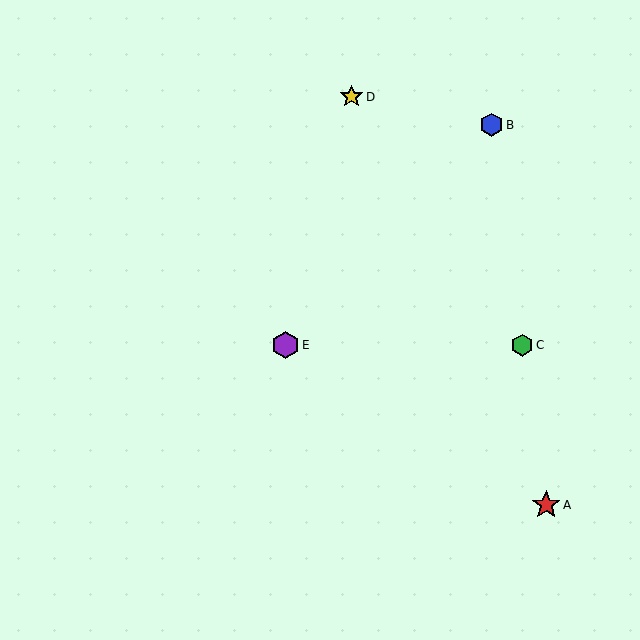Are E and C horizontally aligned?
Yes, both are at y≈345.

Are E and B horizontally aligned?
No, E is at y≈345 and B is at y≈125.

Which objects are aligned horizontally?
Objects C, E are aligned horizontally.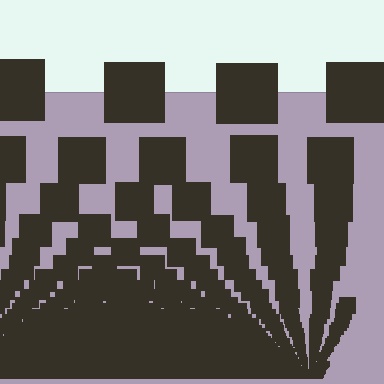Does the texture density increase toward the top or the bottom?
Density increases toward the bottom.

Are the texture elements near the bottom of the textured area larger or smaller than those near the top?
Smaller. The gradient is inverted — elements near the bottom are smaller and denser.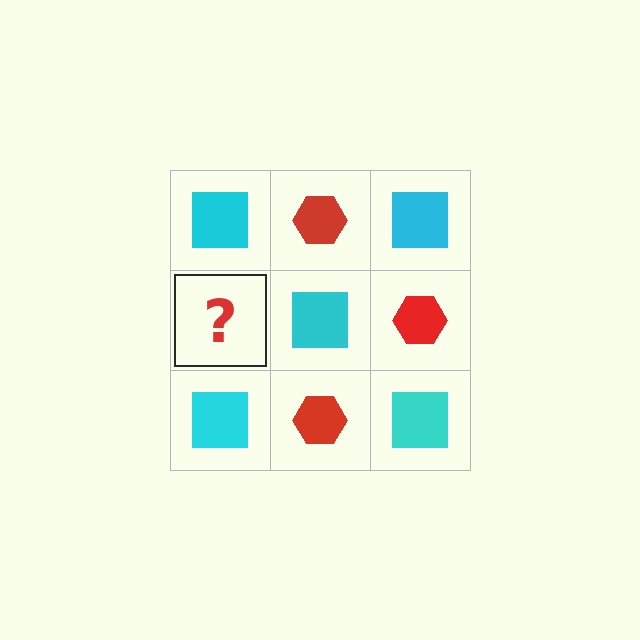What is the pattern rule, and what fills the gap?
The rule is that it alternates cyan square and red hexagon in a checkerboard pattern. The gap should be filled with a red hexagon.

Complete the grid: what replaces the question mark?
The question mark should be replaced with a red hexagon.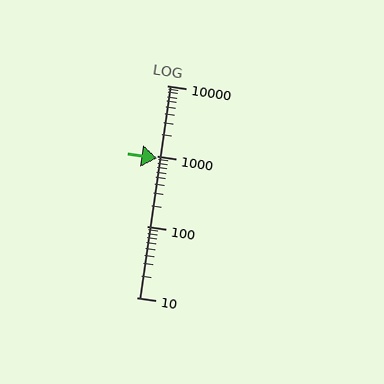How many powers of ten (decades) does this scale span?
The scale spans 3 decades, from 10 to 10000.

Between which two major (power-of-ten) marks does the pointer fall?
The pointer is between 100 and 1000.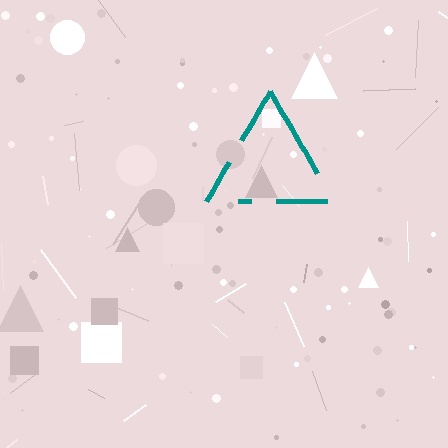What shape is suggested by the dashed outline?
The dashed outline suggests a triangle.